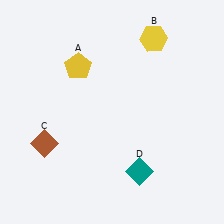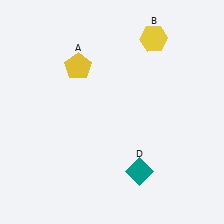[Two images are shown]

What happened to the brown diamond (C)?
The brown diamond (C) was removed in Image 2. It was in the bottom-left area of Image 1.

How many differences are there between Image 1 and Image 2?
There is 1 difference between the two images.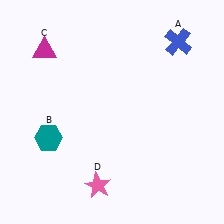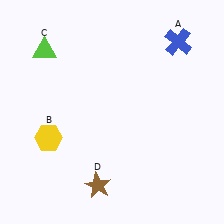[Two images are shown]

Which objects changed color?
B changed from teal to yellow. C changed from magenta to lime. D changed from pink to brown.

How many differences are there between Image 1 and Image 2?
There are 3 differences between the two images.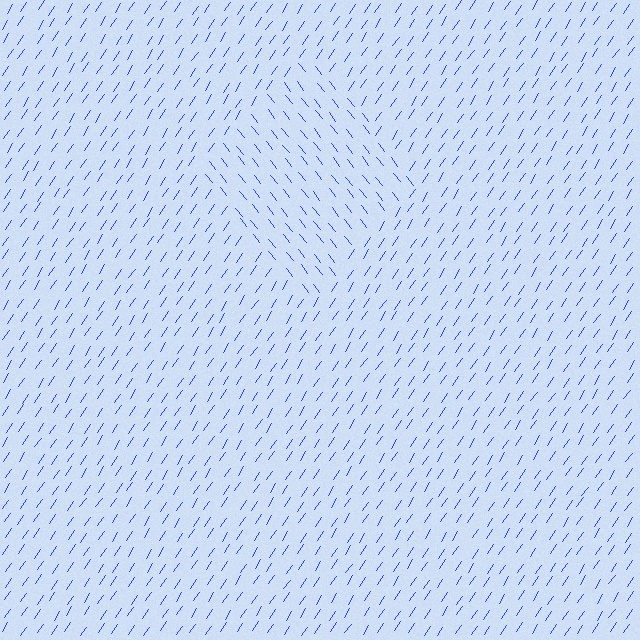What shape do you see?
I see a diamond.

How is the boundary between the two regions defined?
The boundary is defined purely by a change in line orientation (approximately 73 degrees difference). All lines are the same color and thickness.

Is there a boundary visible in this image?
Yes, there is a texture boundary formed by a change in line orientation.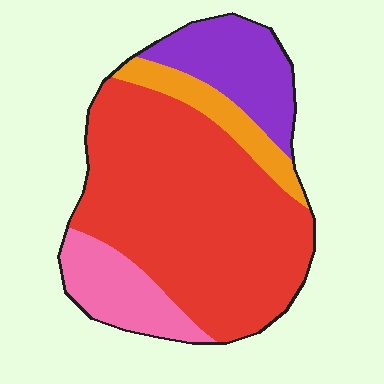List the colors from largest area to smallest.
From largest to smallest: red, purple, pink, orange.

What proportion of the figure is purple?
Purple covers 16% of the figure.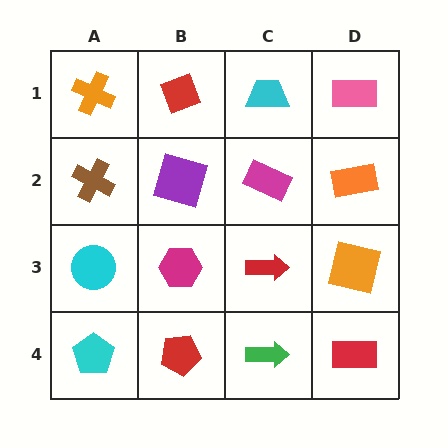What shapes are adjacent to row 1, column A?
A brown cross (row 2, column A), a red diamond (row 1, column B).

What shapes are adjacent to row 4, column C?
A red arrow (row 3, column C), a red pentagon (row 4, column B), a red rectangle (row 4, column D).